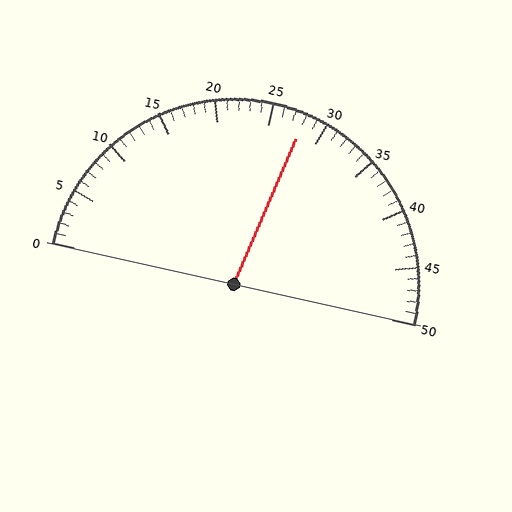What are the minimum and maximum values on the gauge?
The gauge ranges from 0 to 50.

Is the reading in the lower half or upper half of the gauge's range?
The reading is in the upper half of the range (0 to 50).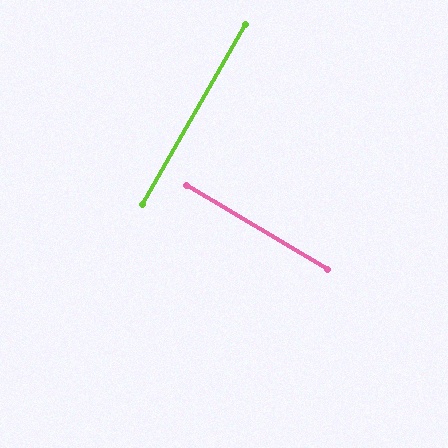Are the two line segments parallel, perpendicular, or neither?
Perpendicular — they meet at approximately 89°.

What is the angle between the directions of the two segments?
Approximately 89 degrees.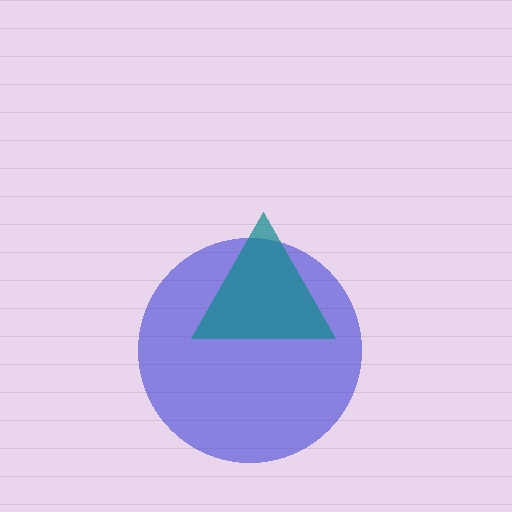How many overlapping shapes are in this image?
There are 2 overlapping shapes in the image.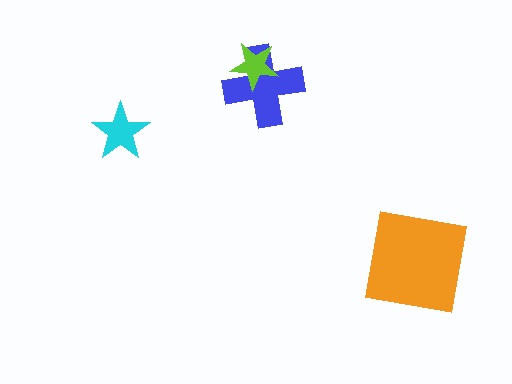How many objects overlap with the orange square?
0 objects overlap with the orange square.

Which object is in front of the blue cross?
The lime star is in front of the blue cross.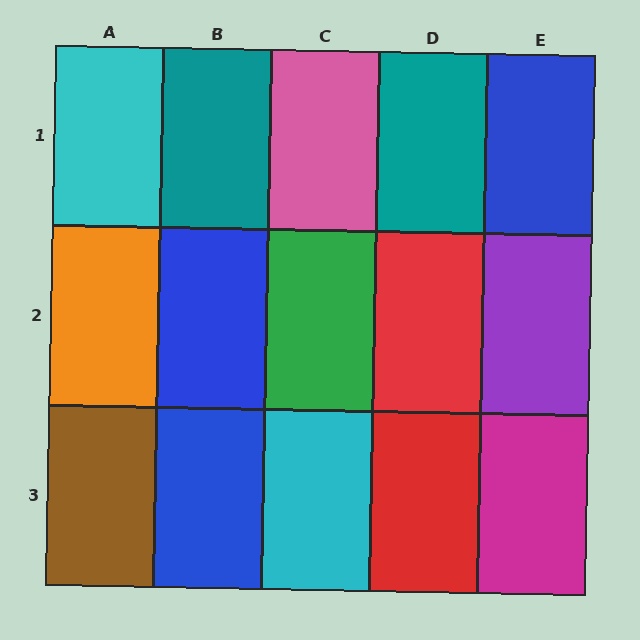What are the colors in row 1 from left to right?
Cyan, teal, pink, teal, blue.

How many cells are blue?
3 cells are blue.